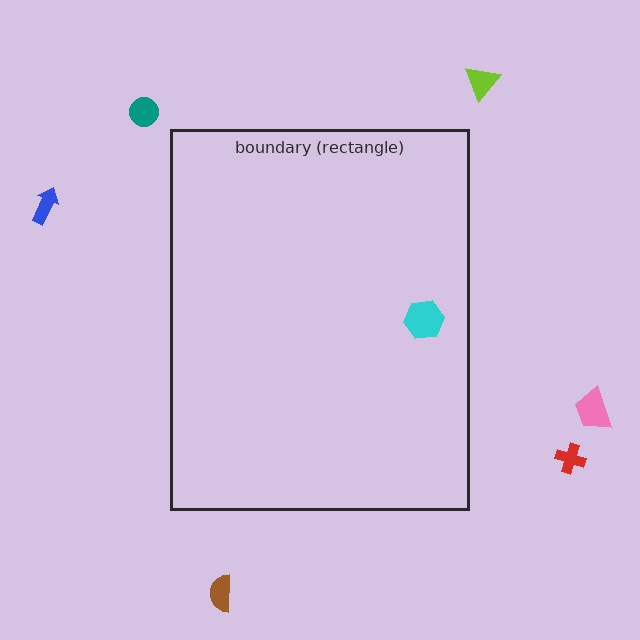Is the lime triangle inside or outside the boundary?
Outside.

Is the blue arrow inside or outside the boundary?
Outside.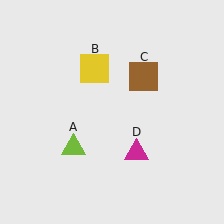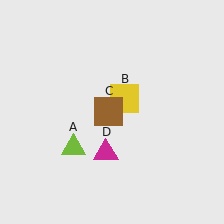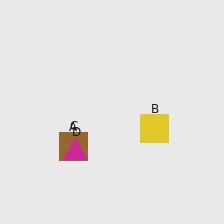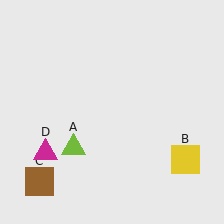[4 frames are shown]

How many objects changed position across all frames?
3 objects changed position: yellow square (object B), brown square (object C), magenta triangle (object D).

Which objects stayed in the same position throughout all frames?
Lime triangle (object A) remained stationary.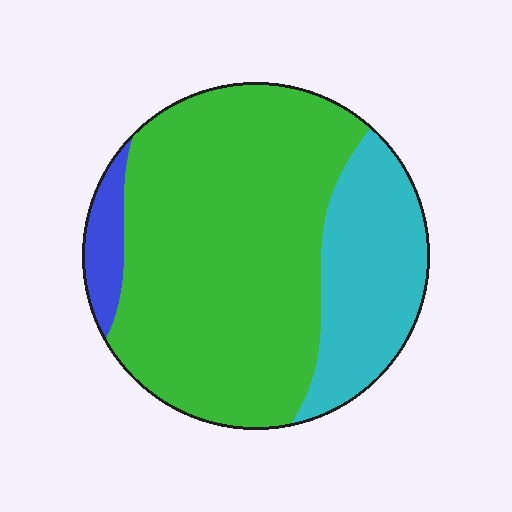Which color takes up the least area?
Blue, at roughly 5%.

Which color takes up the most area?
Green, at roughly 70%.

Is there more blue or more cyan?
Cyan.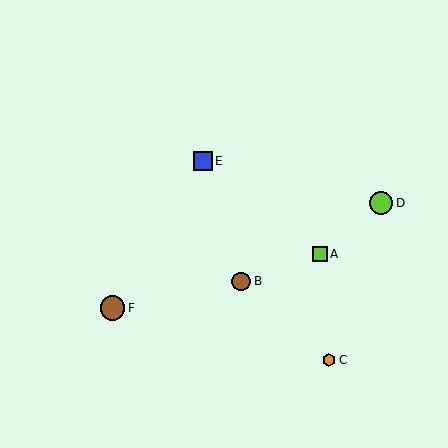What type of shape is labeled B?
Shape B is a brown circle.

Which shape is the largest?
The brown circle (labeled F) is the largest.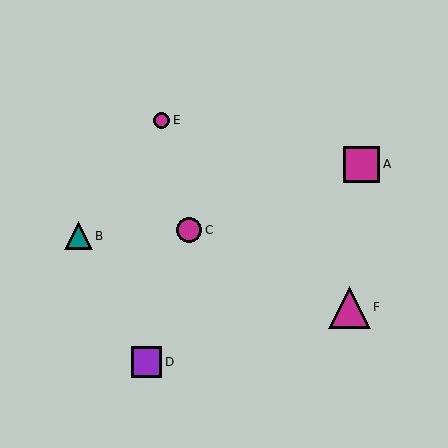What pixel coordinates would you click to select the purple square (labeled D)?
Click at (147, 362) to select the purple square D.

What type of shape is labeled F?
Shape F is a magenta triangle.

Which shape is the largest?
The magenta triangle (labeled F) is the largest.